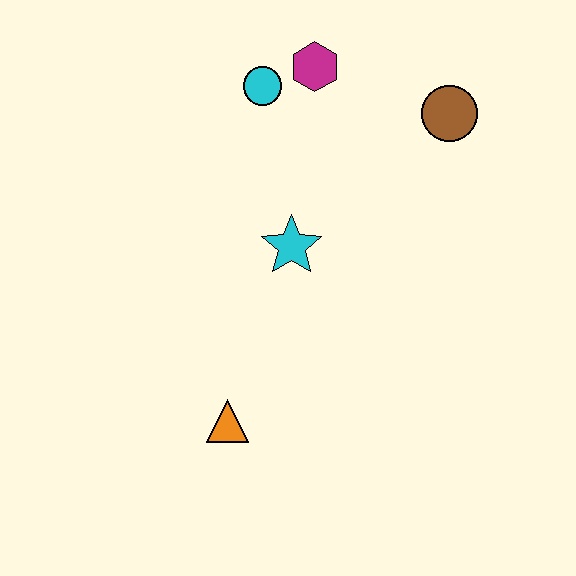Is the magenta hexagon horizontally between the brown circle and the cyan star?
Yes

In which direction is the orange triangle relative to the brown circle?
The orange triangle is below the brown circle.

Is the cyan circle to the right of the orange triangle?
Yes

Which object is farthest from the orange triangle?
The brown circle is farthest from the orange triangle.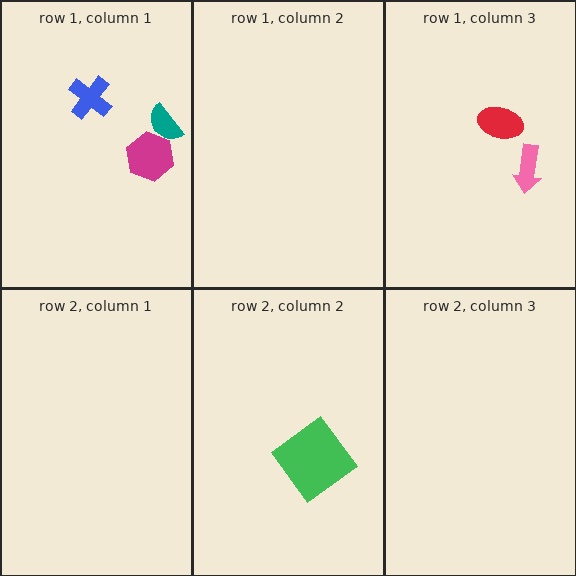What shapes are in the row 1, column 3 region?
The red ellipse, the pink arrow.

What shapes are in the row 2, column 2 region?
The green diamond.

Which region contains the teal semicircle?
The row 1, column 1 region.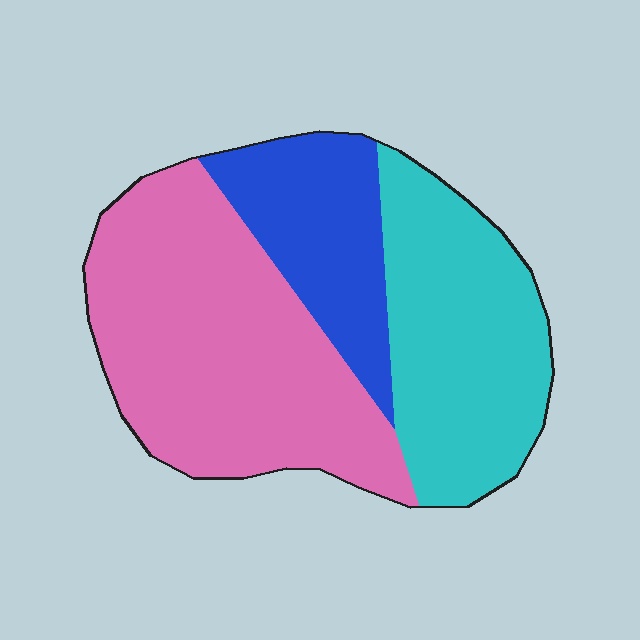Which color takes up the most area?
Pink, at roughly 45%.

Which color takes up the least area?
Blue, at roughly 20%.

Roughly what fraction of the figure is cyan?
Cyan takes up about one third (1/3) of the figure.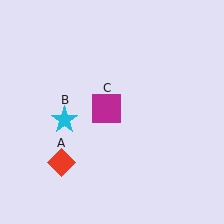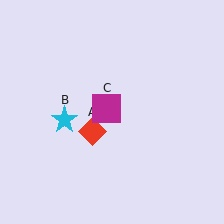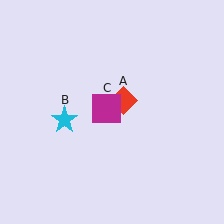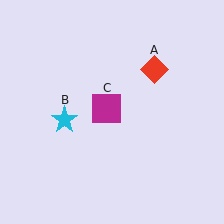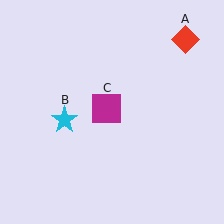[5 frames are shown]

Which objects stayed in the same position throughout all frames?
Cyan star (object B) and magenta square (object C) remained stationary.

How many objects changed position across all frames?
1 object changed position: red diamond (object A).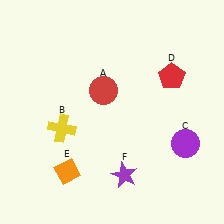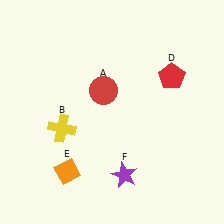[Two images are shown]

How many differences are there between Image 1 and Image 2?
There is 1 difference between the two images.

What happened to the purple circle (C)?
The purple circle (C) was removed in Image 2. It was in the bottom-right area of Image 1.